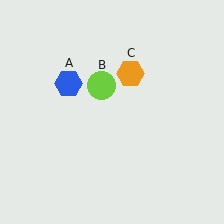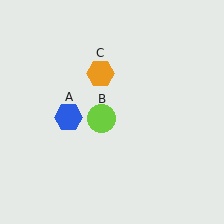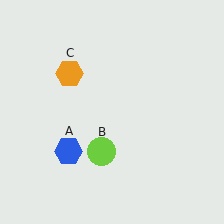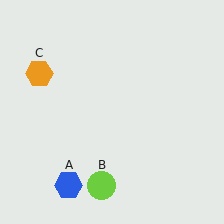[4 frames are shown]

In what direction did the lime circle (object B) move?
The lime circle (object B) moved down.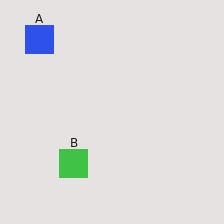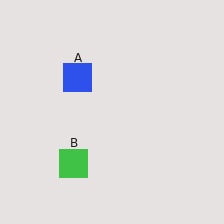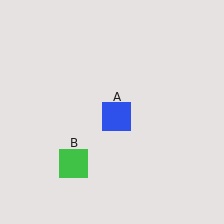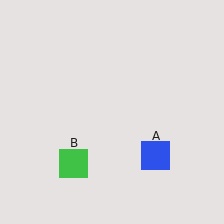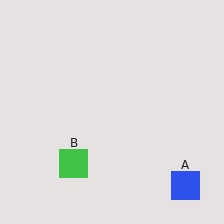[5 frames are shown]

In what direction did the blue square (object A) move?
The blue square (object A) moved down and to the right.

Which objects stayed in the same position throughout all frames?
Green square (object B) remained stationary.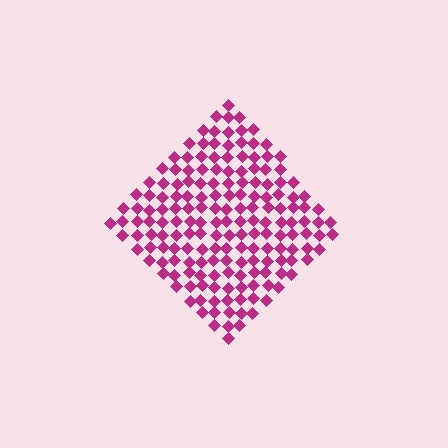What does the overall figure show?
The overall figure shows a diamond.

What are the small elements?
The small elements are diamonds.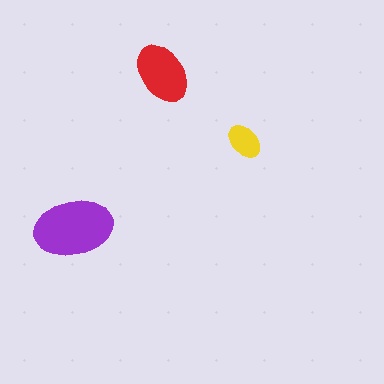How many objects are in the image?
There are 3 objects in the image.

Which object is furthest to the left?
The purple ellipse is leftmost.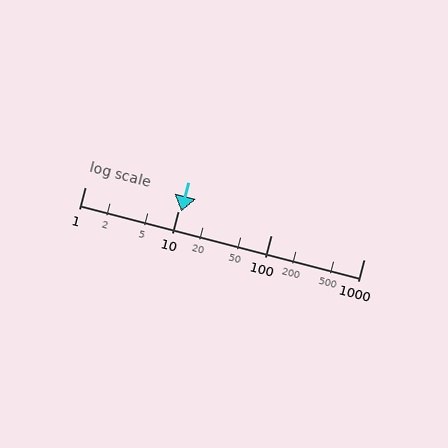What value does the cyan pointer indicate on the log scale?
The pointer indicates approximately 11.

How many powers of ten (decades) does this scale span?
The scale spans 3 decades, from 1 to 1000.